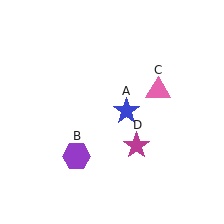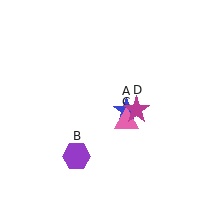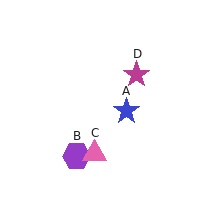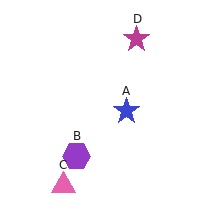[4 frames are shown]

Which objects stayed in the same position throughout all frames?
Blue star (object A) and purple hexagon (object B) remained stationary.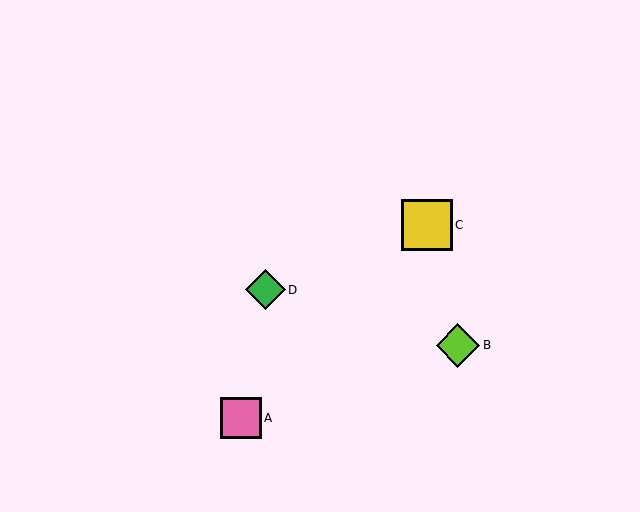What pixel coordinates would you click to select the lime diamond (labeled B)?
Click at (458, 345) to select the lime diamond B.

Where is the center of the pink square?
The center of the pink square is at (241, 418).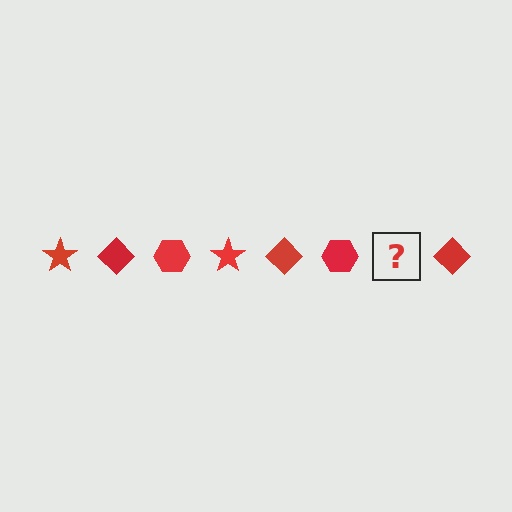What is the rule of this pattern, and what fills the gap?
The rule is that the pattern cycles through star, diamond, hexagon shapes in red. The gap should be filled with a red star.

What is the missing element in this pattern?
The missing element is a red star.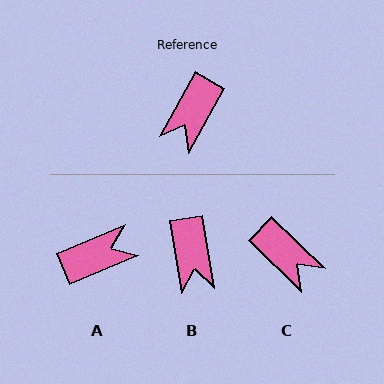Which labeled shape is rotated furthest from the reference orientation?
A, about 142 degrees away.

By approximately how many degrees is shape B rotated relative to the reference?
Approximately 39 degrees counter-clockwise.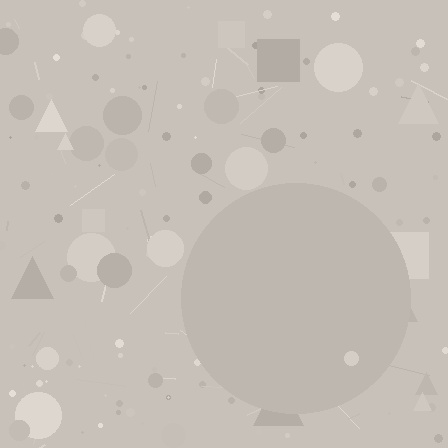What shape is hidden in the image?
A circle is hidden in the image.